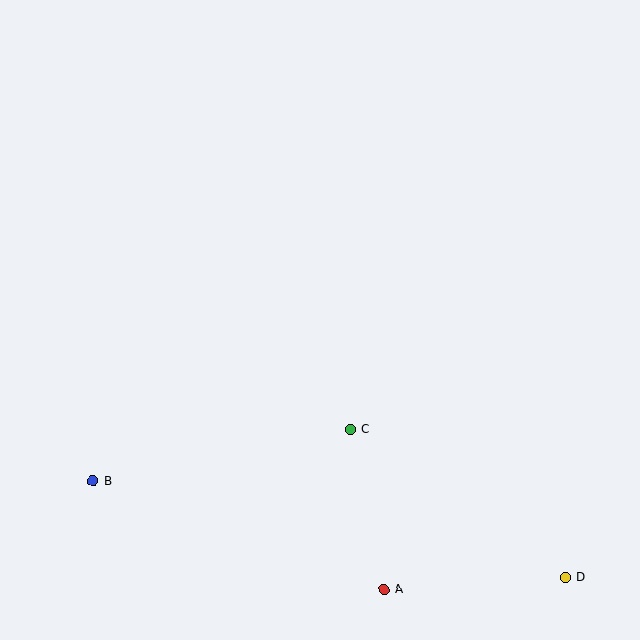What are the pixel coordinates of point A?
Point A is at (384, 589).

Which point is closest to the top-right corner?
Point C is closest to the top-right corner.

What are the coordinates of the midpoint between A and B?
The midpoint between A and B is at (238, 535).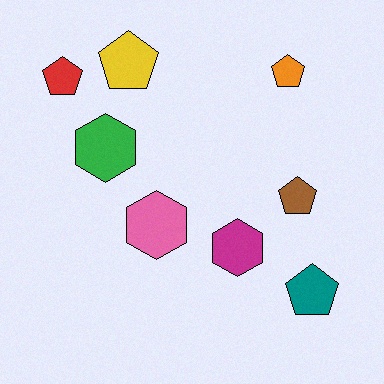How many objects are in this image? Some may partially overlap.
There are 8 objects.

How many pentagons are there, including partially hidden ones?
There are 5 pentagons.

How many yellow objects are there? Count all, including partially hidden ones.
There is 1 yellow object.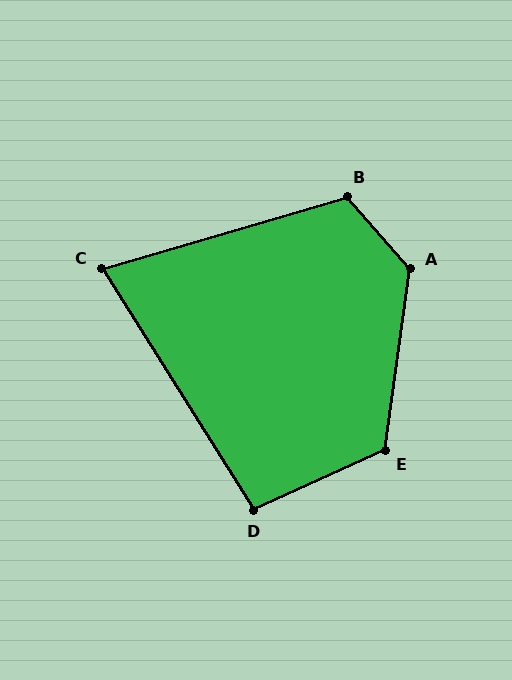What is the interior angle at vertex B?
Approximately 115 degrees (obtuse).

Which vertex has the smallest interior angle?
C, at approximately 74 degrees.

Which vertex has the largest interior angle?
A, at approximately 131 degrees.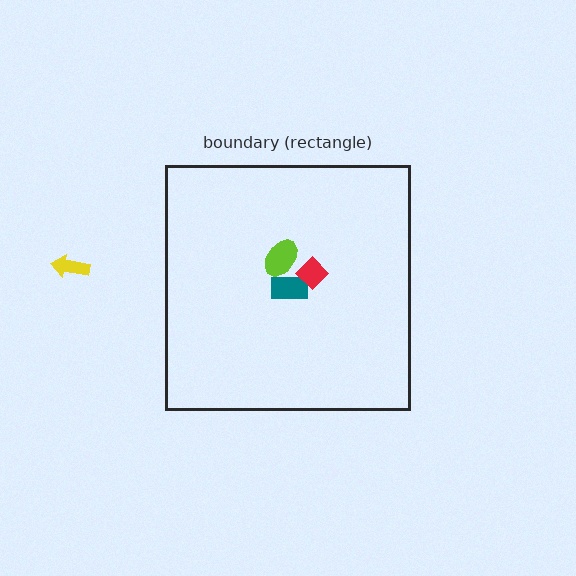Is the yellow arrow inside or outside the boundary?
Outside.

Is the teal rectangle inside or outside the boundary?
Inside.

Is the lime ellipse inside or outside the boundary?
Inside.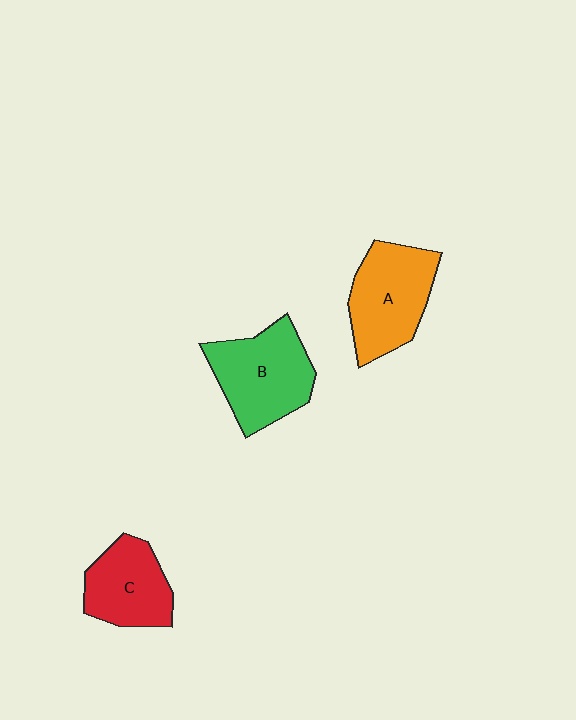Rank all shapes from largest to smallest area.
From largest to smallest: B (green), A (orange), C (red).